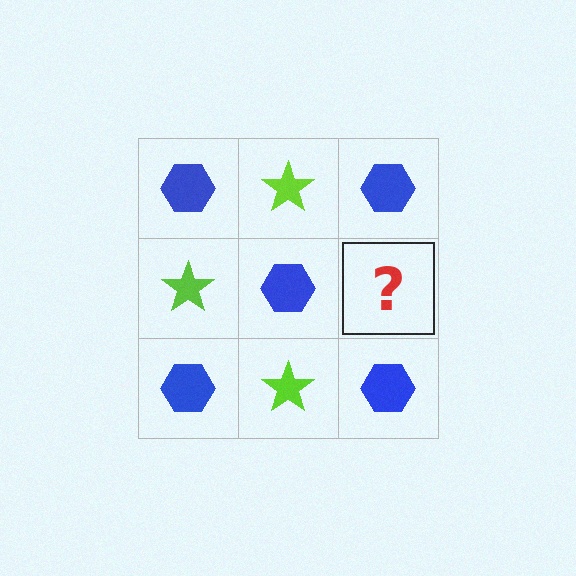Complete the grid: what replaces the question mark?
The question mark should be replaced with a lime star.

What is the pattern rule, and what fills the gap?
The rule is that it alternates blue hexagon and lime star in a checkerboard pattern. The gap should be filled with a lime star.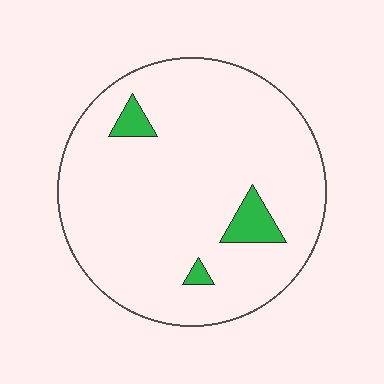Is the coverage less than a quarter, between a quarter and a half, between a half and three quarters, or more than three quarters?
Less than a quarter.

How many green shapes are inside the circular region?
3.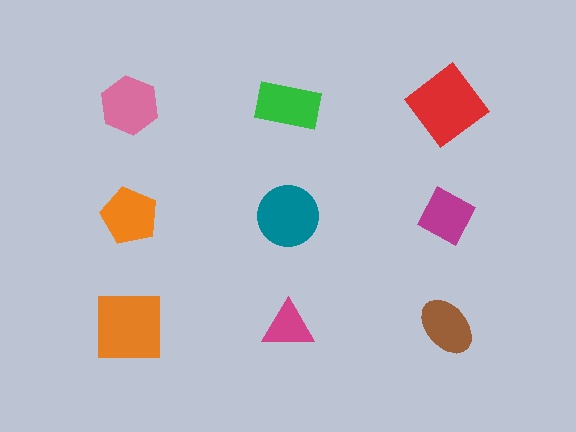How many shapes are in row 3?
3 shapes.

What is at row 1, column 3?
A red diamond.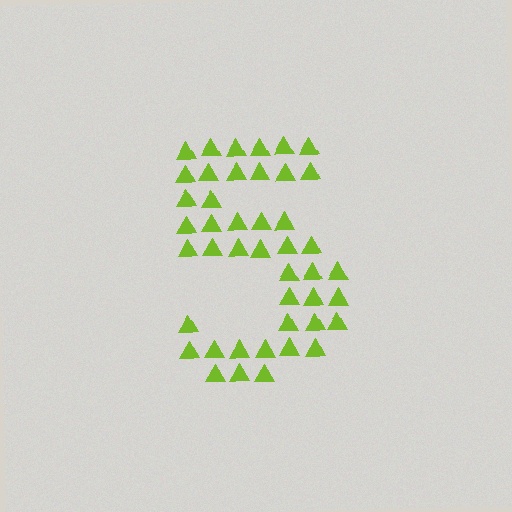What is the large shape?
The large shape is the digit 5.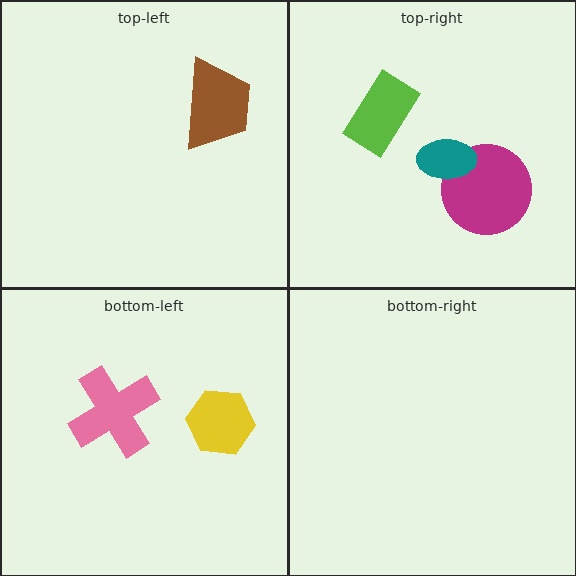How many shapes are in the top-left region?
1.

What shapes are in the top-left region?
The brown trapezoid.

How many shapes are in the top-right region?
3.